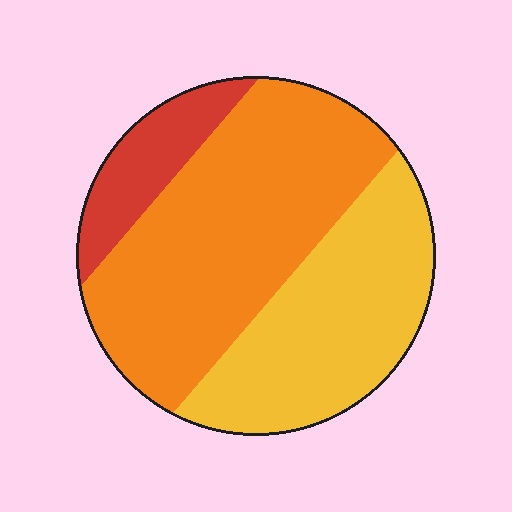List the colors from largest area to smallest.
From largest to smallest: orange, yellow, red.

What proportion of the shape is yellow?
Yellow takes up about three eighths (3/8) of the shape.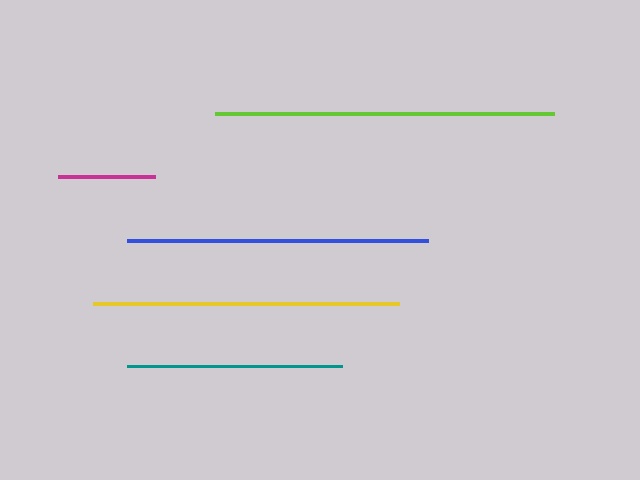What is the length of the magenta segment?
The magenta segment is approximately 97 pixels long.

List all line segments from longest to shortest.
From longest to shortest: lime, yellow, blue, teal, magenta.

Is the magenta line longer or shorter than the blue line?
The blue line is longer than the magenta line.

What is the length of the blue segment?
The blue segment is approximately 301 pixels long.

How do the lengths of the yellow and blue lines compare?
The yellow and blue lines are approximately the same length.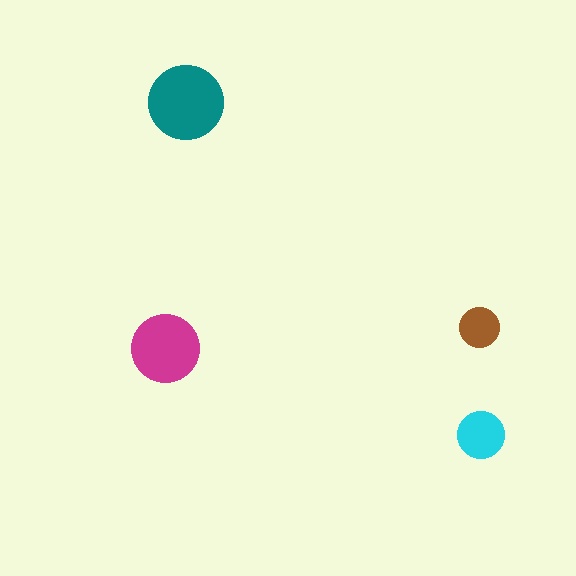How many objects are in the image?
There are 4 objects in the image.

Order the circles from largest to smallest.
the teal one, the magenta one, the cyan one, the brown one.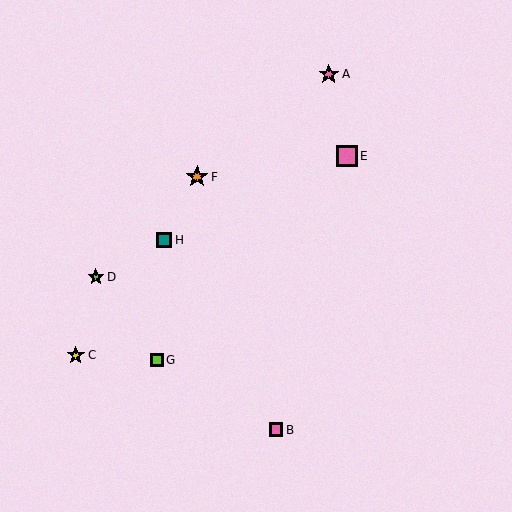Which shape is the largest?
The orange star (labeled F) is the largest.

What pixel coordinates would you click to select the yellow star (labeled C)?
Click at (76, 355) to select the yellow star C.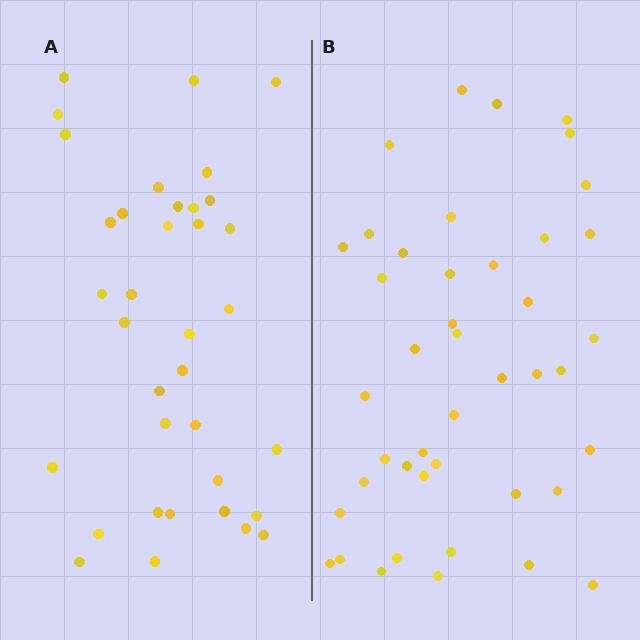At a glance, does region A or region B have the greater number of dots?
Region B (the right region) has more dots.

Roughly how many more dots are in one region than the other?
Region B has roughly 8 or so more dots than region A.